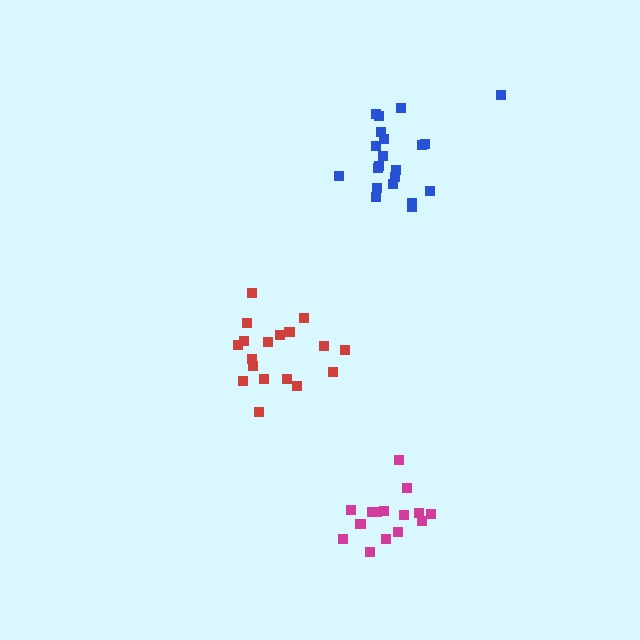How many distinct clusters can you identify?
There are 3 distinct clusters.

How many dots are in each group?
Group 1: 15 dots, Group 2: 21 dots, Group 3: 18 dots (54 total).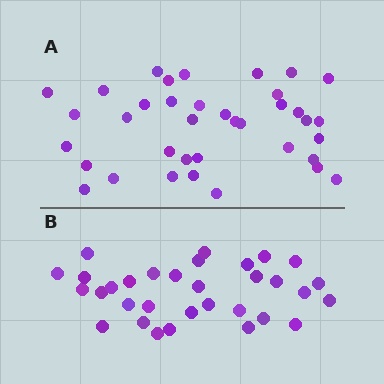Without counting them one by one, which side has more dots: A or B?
Region A (the top region) has more dots.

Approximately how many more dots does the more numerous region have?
Region A has about 5 more dots than region B.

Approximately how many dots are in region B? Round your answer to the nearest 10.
About 30 dots. (The exact count is 32, which rounds to 30.)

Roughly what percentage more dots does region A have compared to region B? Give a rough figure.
About 15% more.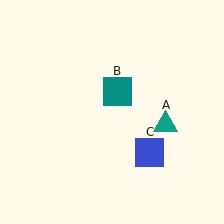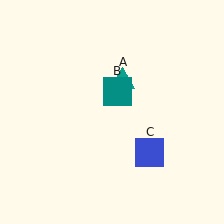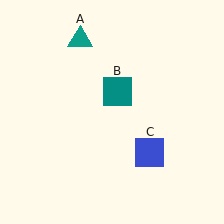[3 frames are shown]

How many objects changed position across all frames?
1 object changed position: teal triangle (object A).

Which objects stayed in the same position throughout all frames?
Teal square (object B) and blue square (object C) remained stationary.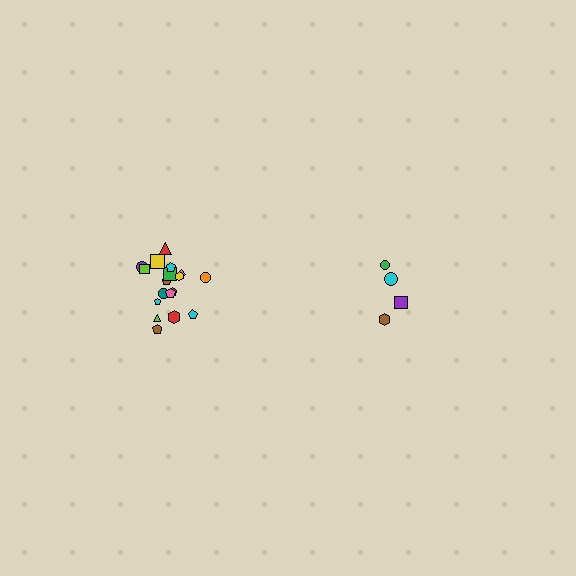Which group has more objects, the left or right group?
The left group.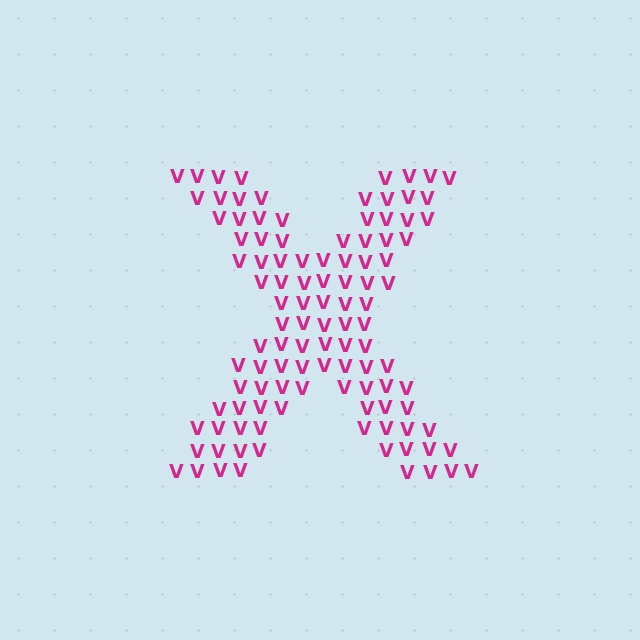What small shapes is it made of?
It is made of small letter V's.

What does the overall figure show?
The overall figure shows the letter X.